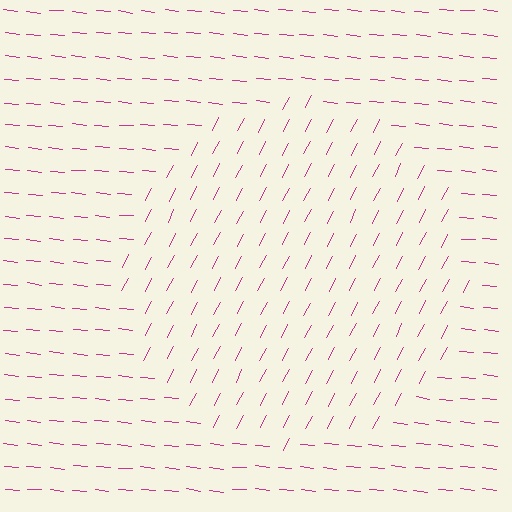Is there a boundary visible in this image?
Yes, there is a texture boundary formed by a change in line orientation.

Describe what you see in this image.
The image is filled with small magenta line segments. A circle region in the image has lines oriented differently from the surrounding lines, creating a visible texture boundary.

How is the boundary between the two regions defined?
The boundary is defined purely by a change in line orientation (approximately 69 degrees difference). All lines are the same color and thickness.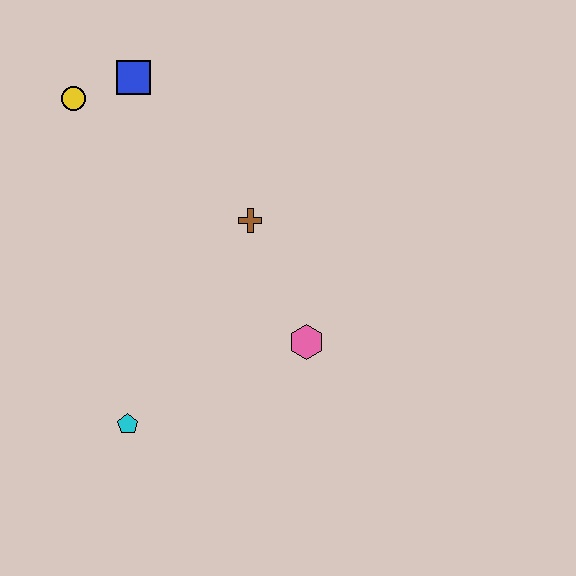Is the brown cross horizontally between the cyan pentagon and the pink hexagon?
Yes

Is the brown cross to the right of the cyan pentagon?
Yes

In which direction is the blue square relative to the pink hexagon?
The blue square is above the pink hexagon.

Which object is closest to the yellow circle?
The blue square is closest to the yellow circle.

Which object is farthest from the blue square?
The cyan pentagon is farthest from the blue square.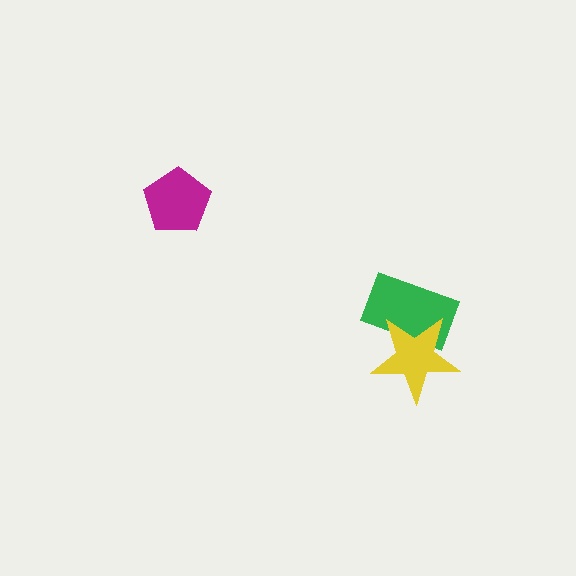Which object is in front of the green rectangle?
The yellow star is in front of the green rectangle.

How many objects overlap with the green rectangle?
1 object overlaps with the green rectangle.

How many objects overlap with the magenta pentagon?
0 objects overlap with the magenta pentagon.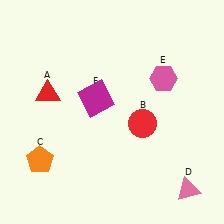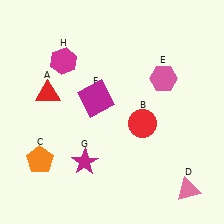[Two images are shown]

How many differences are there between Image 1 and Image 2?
There are 2 differences between the two images.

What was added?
A magenta star (G), a magenta hexagon (H) were added in Image 2.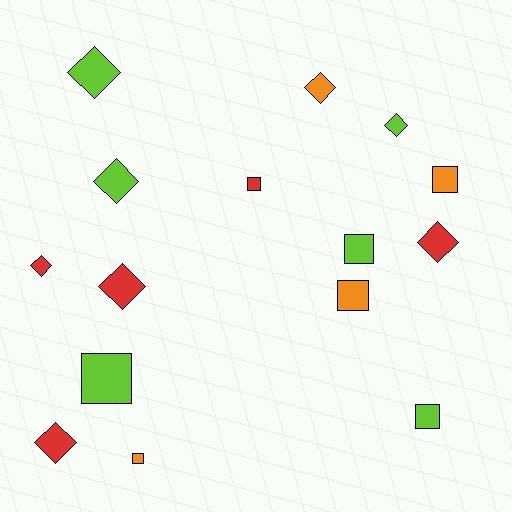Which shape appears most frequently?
Diamond, with 8 objects.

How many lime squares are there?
There are 3 lime squares.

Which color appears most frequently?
Lime, with 6 objects.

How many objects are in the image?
There are 15 objects.